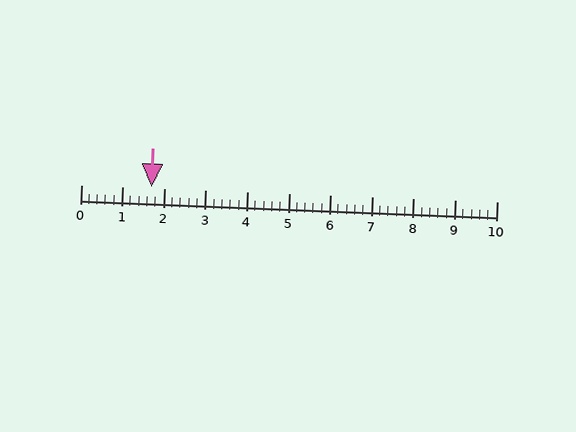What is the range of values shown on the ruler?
The ruler shows values from 0 to 10.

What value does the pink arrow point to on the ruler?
The pink arrow points to approximately 1.7.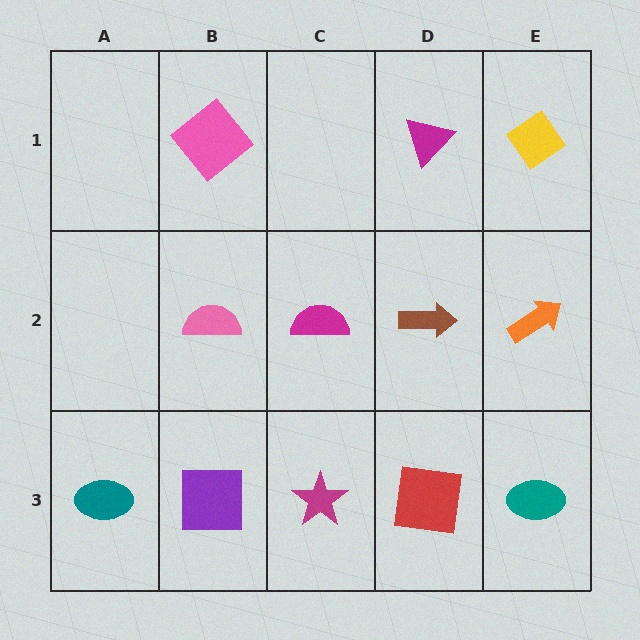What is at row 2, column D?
A brown arrow.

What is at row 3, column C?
A magenta star.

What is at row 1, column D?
A magenta triangle.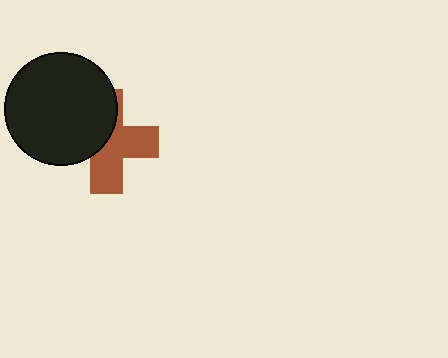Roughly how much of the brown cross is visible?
About half of it is visible (roughly 54%).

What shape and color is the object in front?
The object in front is a black circle.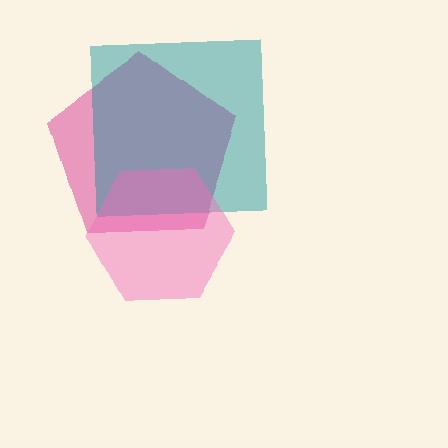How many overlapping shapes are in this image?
There are 3 overlapping shapes in the image.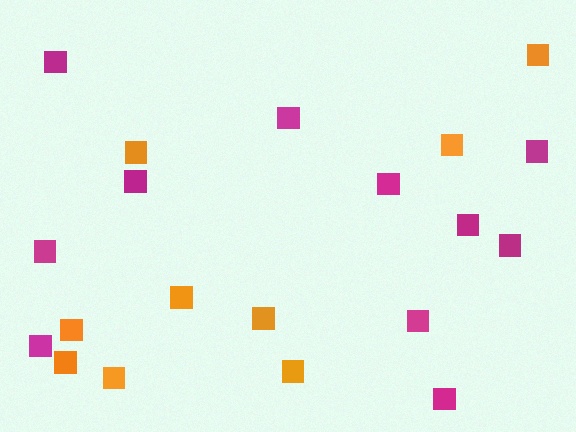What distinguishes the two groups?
There are 2 groups: one group of magenta squares (11) and one group of orange squares (9).